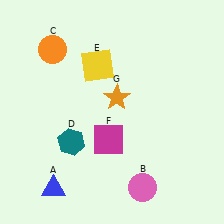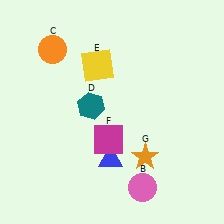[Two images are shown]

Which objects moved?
The objects that moved are: the blue triangle (A), the teal hexagon (D), the orange star (G).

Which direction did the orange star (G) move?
The orange star (G) moved down.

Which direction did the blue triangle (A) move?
The blue triangle (A) moved right.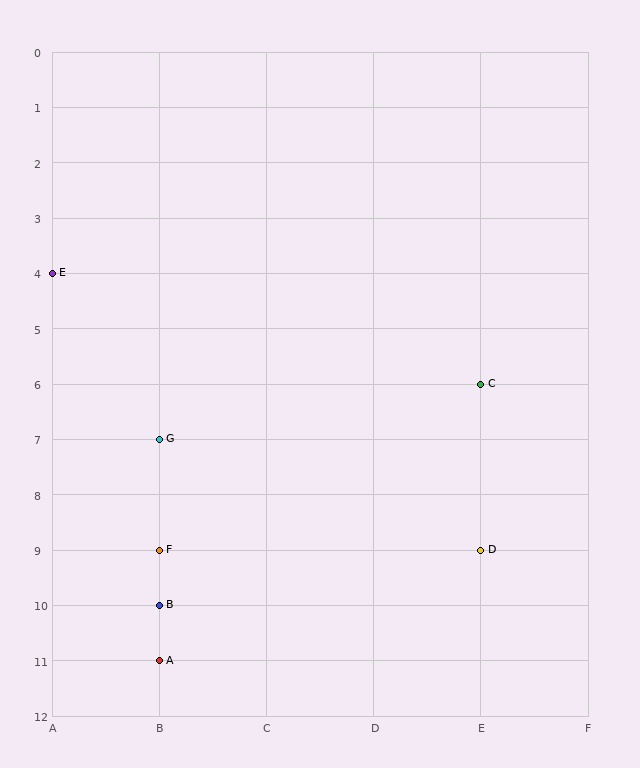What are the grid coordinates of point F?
Point F is at grid coordinates (B, 9).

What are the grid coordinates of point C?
Point C is at grid coordinates (E, 6).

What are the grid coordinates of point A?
Point A is at grid coordinates (B, 11).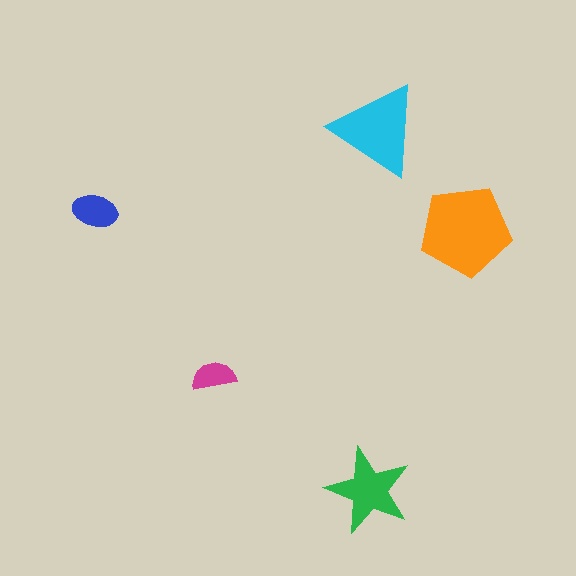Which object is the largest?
The orange pentagon.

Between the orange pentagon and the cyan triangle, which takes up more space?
The orange pentagon.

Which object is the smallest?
The magenta semicircle.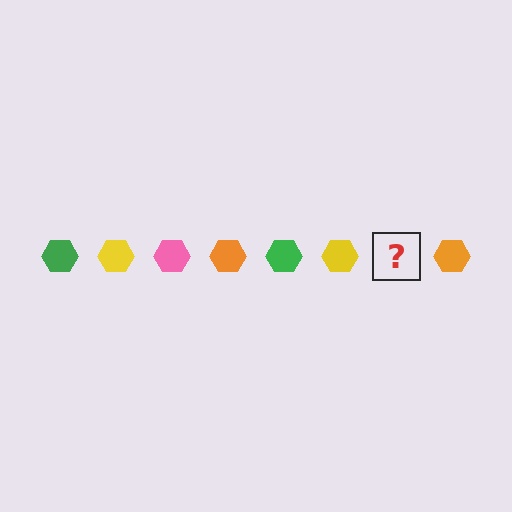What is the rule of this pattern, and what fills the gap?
The rule is that the pattern cycles through green, yellow, pink, orange hexagons. The gap should be filled with a pink hexagon.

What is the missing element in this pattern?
The missing element is a pink hexagon.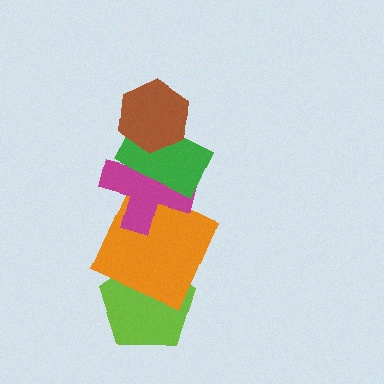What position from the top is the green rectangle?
The green rectangle is 2nd from the top.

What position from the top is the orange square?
The orange square is 4th from the top.